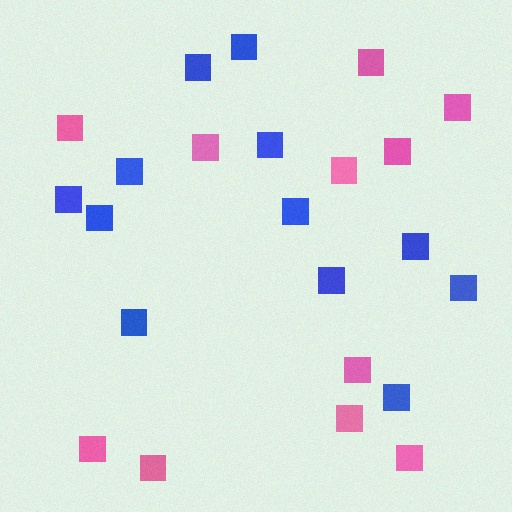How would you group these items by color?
There are 2 groups: one group of pink squares (11) and one group of blue squares (12).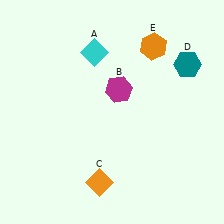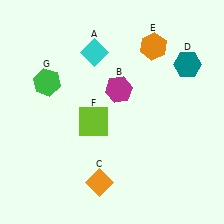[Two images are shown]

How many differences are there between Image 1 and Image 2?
There are 2 differences between the two images.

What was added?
A lime square (F), a green hexagon (G) were added in Image 2.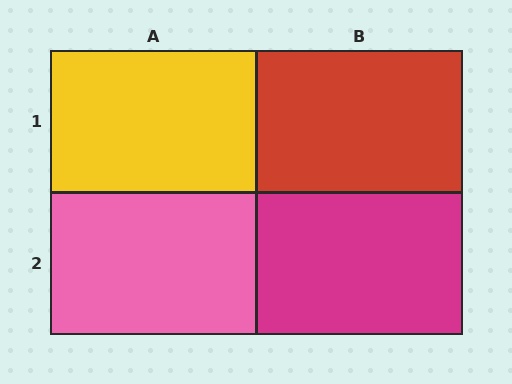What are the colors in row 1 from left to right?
Yellow, red.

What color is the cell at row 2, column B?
Magenta.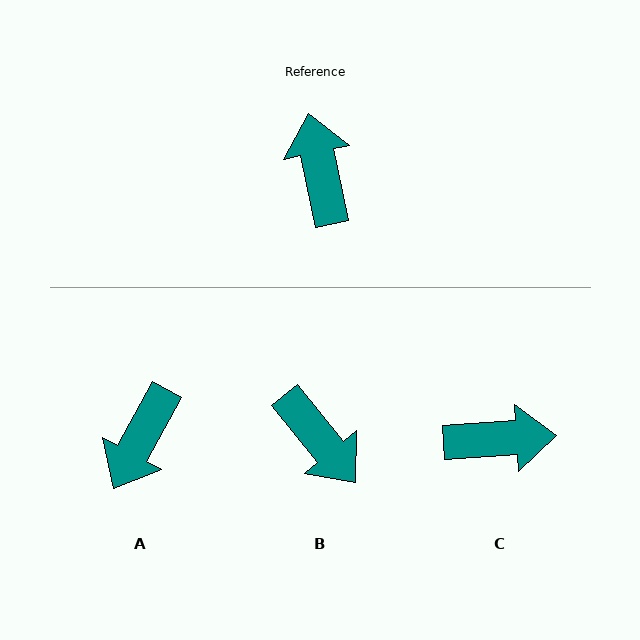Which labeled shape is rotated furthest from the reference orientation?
B, about 153 degrees away.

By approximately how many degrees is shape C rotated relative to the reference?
Approximately 98 degrees clockwise.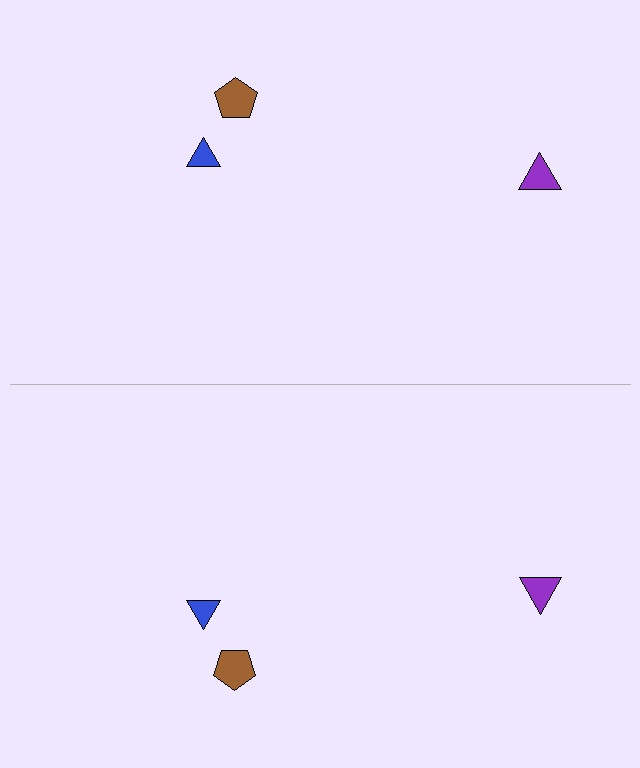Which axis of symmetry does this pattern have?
The pattern has a horizontal axis of symmetry running through the center of the image.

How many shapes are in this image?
There are 6 shapes in this image.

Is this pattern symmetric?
Yes, this pattern has bilateral (reflection) symmetry.